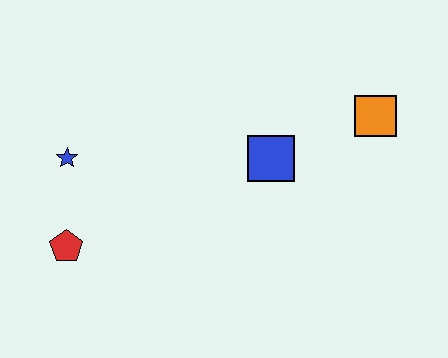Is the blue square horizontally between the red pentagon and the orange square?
Yes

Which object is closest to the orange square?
The blue square is closest to the orange square.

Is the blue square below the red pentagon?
No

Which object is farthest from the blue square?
The red pentagon is farthest from the blue square.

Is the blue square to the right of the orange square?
No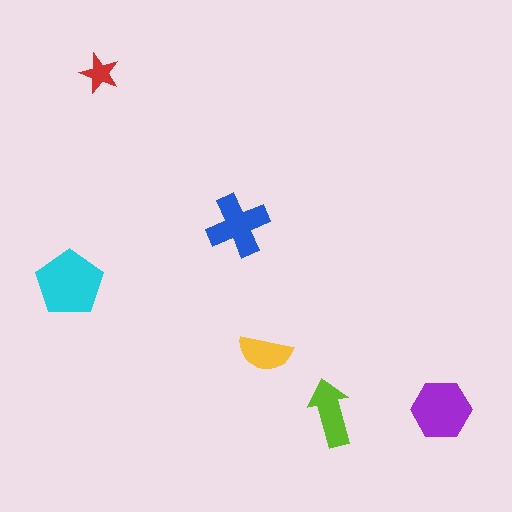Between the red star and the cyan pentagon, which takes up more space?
The cyan pentagon.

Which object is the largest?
The cyan pentagon.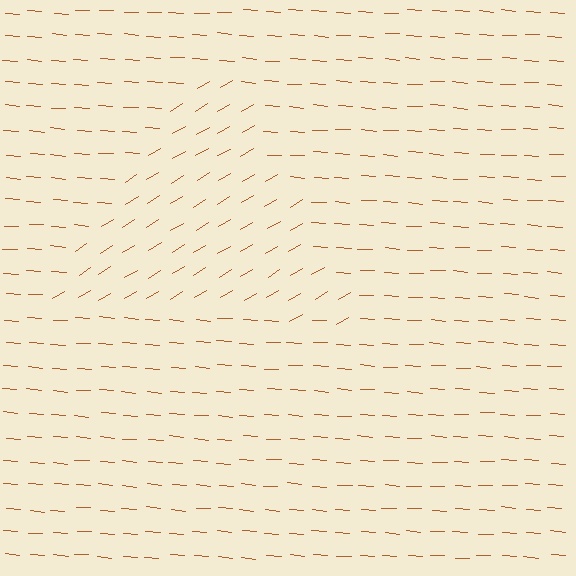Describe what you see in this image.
The image is filled with small brown line segments. A triangle region in the image has lines oriented differently from the surrounding lines, creating a visible texture boundary.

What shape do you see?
I see a triangle.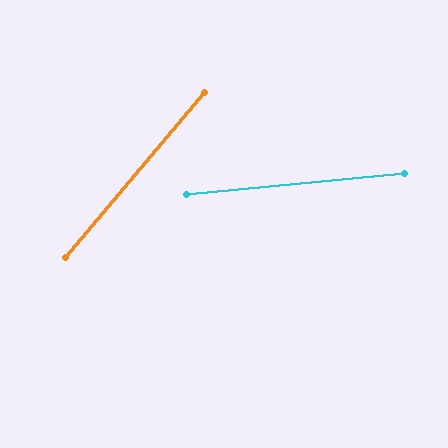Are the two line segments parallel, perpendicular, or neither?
Neither parallel nor perpendicular — they differ by about 44°.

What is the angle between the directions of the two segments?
Approximately 44 degrees.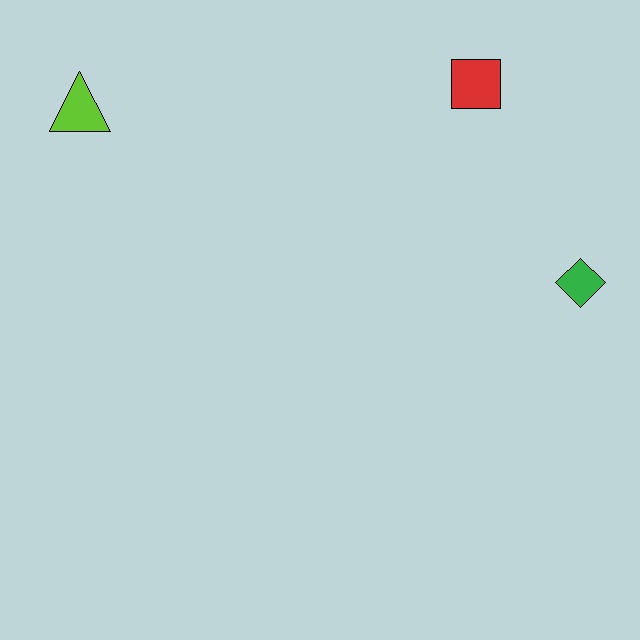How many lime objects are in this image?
There is 1 lime object.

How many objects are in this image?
There are 3 objects.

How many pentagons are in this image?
There are no pentagons.